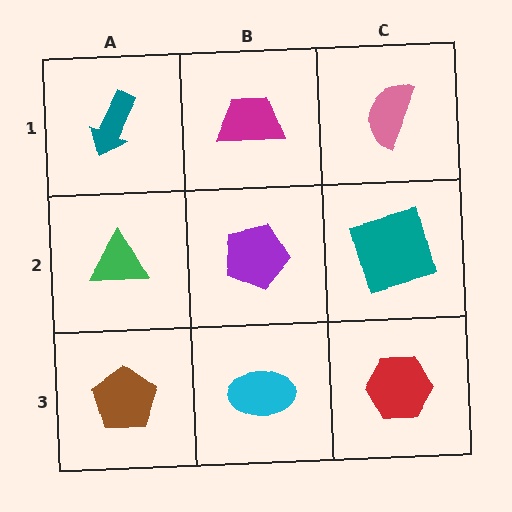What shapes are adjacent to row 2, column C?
A pink semicircle (row 1, column C), a red hexagon (row 3, column C), a purple pentagon (row 2, column B).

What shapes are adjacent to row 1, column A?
A green triangle (row 2, column A), a magenta trapezoid (row 1, column B).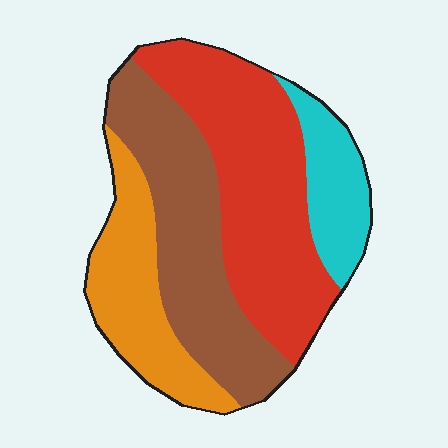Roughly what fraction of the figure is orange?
Orange covers about 20% of the figure.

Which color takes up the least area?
Cyan, at roughly 10%.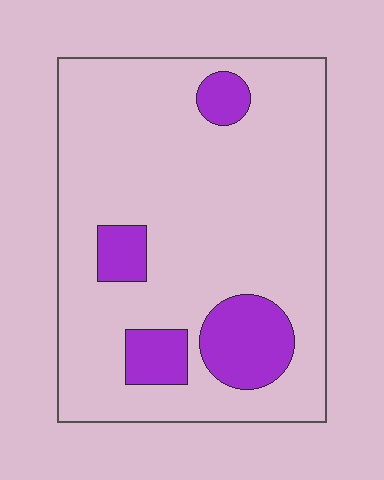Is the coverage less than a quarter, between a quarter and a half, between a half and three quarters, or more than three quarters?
Less than a quarter.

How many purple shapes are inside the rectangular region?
4.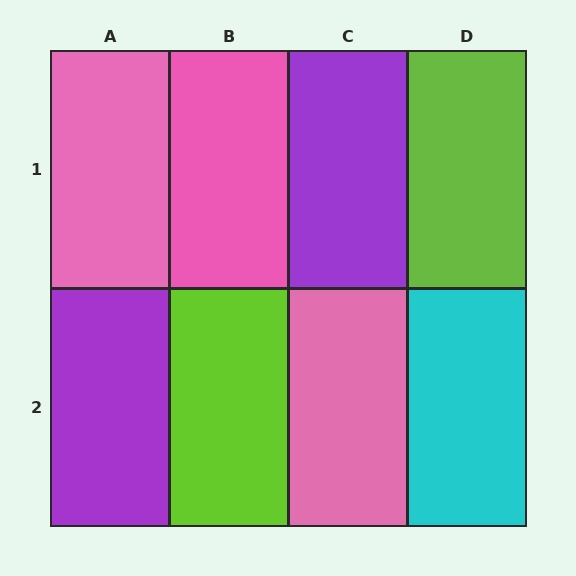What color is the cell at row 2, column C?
Pink.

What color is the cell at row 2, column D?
Cyan.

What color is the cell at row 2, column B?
Lime.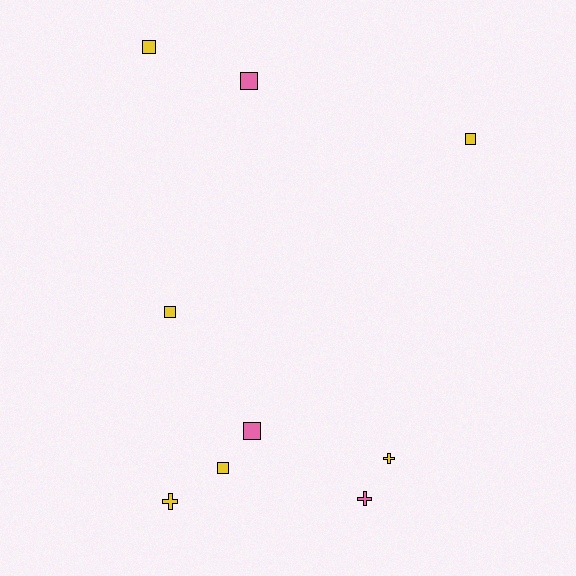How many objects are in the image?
There are 9 objects.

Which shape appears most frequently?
Square, with 6 objects.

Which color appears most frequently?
Yellow, with 6 objects.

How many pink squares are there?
There are 2 pink squares.